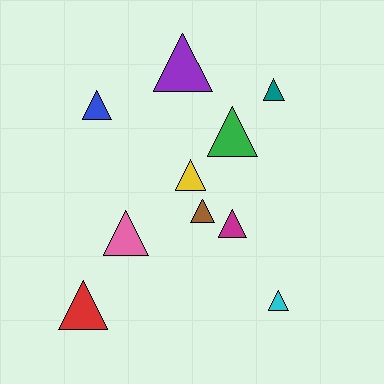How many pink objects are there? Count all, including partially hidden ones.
There is 1 pink object.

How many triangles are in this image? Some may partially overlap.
There are 10 triangles.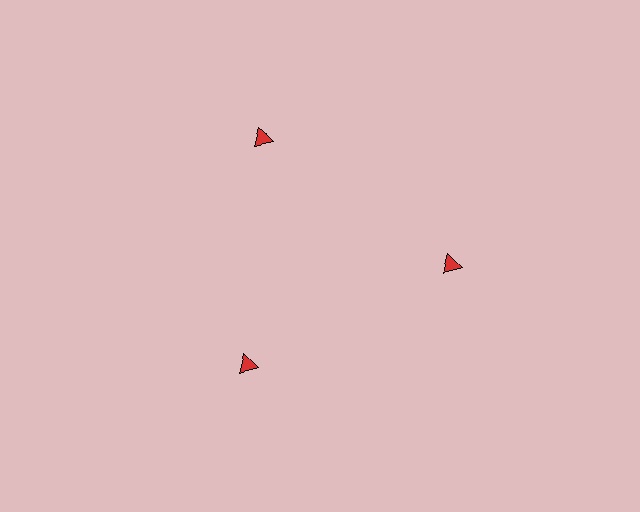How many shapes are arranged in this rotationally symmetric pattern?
There are 3 shapes, arranged in 3 groups of 1.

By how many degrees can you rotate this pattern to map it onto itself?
The pattern maps onto itself every 120 degrees of rotation.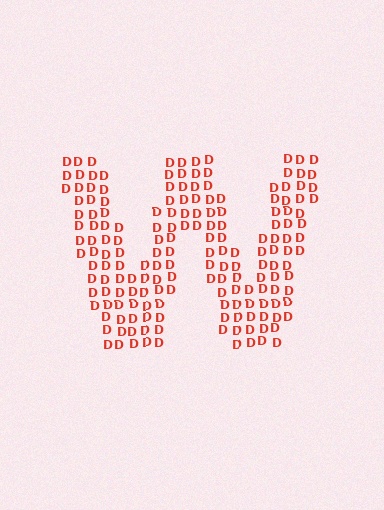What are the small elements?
The small elements are letter D's.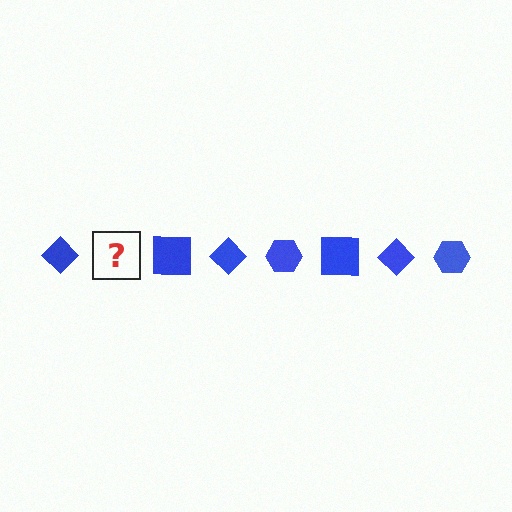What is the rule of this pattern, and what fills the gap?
The rule is that the pattern cycles through diamond, hexagon, square shapes in blue. The gap should be filled with a blue hexagon.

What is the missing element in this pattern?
The missing element is a blue hexagon.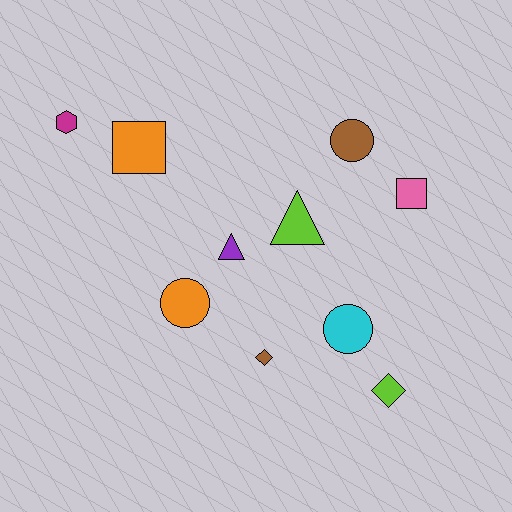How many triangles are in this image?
There are 2 triangles.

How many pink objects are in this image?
There is 1 pink object.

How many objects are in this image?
There are 10 objects.